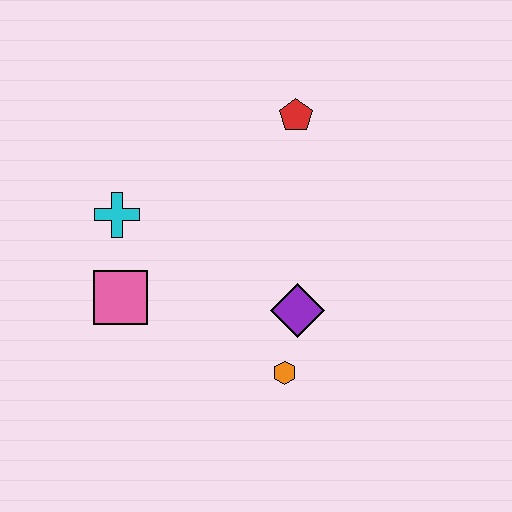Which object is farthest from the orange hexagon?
The red pentagon is farthest from the orange hexagon.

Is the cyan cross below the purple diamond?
No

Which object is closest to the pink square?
The cyan cross is closest to the pink square.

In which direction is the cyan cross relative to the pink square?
The cyan cross is above the pink square.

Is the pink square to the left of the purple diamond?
Yes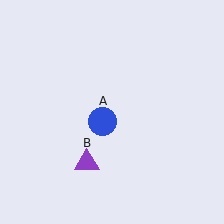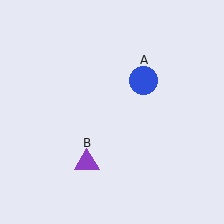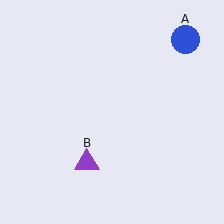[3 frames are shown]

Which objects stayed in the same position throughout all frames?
Purple triangle (object B) remained stationary.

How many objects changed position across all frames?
1 object changed position: blue circle (object A).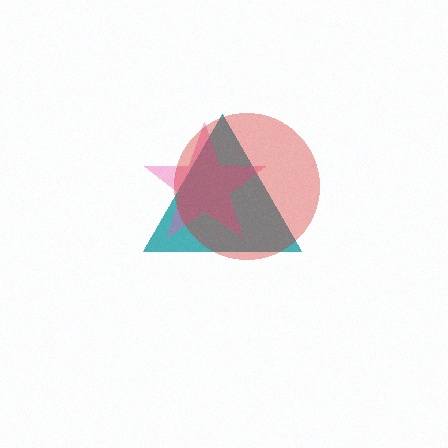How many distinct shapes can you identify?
There are 3 distinct shapes: a teal triangle, a pink star, a red circle.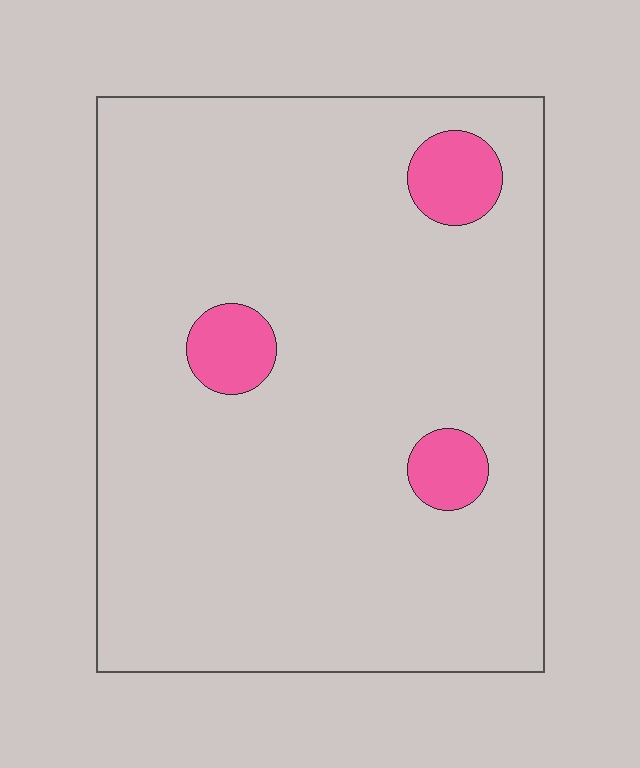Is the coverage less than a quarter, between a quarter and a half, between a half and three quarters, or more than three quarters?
Less than a quarter.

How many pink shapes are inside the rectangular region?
3.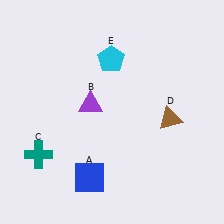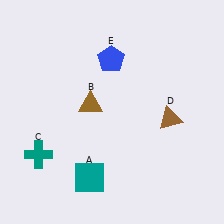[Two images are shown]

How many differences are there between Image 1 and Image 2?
There are 3 differences between the two images.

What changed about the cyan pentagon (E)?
In Image 1, E is cyan. In Image 2, it changed to blue.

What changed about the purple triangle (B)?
In Image 1, B is purple. In Image 2, it changed to brown.